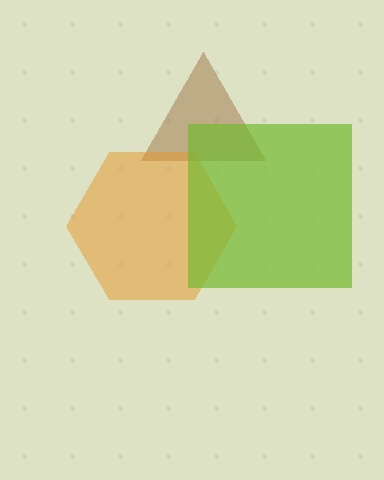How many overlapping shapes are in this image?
There are 3 overlapping shapes in the image.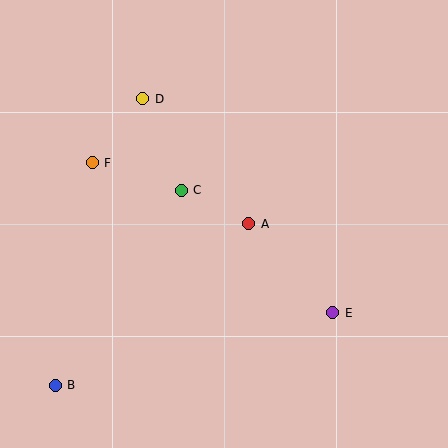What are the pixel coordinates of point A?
Point A is at (249, 224).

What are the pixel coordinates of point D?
Point D is at (143, 99).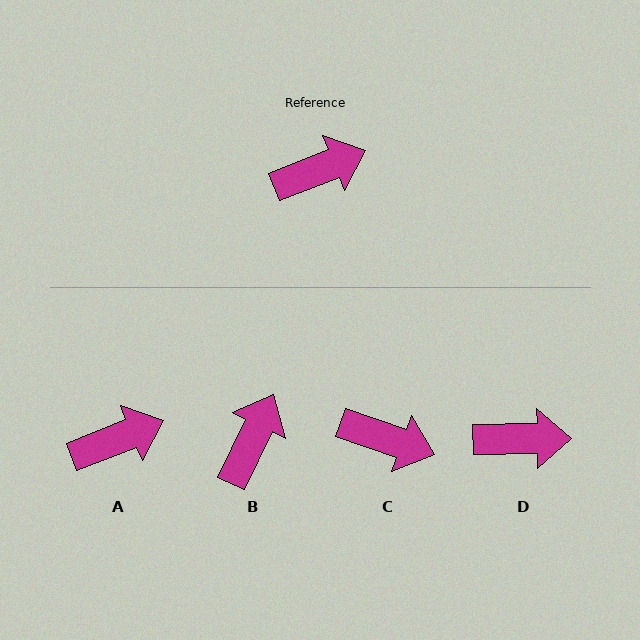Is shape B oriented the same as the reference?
No, it is off by about 43 degrees.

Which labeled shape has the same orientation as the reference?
A.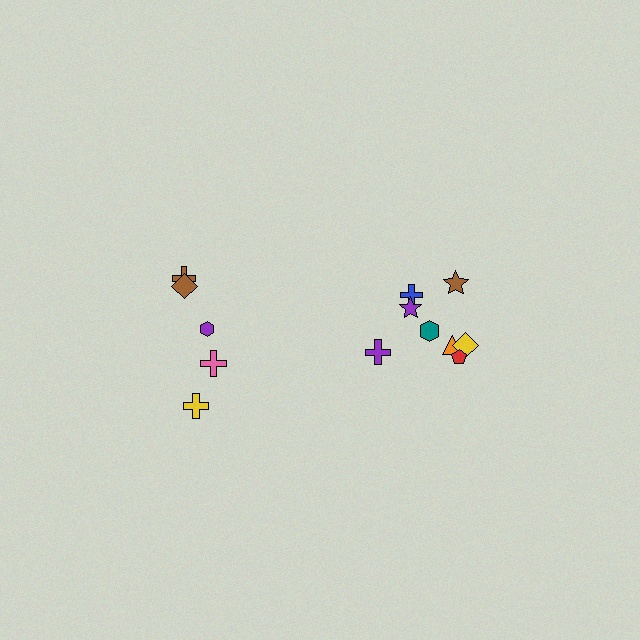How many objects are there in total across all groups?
There are 13 objects.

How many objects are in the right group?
There are 8 objects.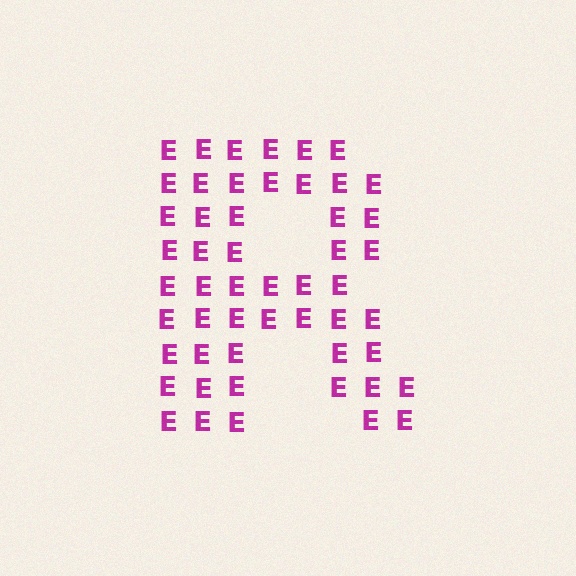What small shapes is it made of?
It is made of small letter E's.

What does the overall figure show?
The overall figure shows the letter R.